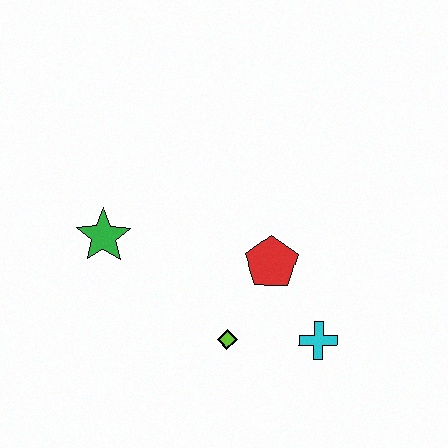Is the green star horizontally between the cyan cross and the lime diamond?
No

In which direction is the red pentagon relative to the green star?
The red pentagon is to the right of the green star.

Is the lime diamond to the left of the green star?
No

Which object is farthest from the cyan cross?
The green star is farthest from the cyan cross.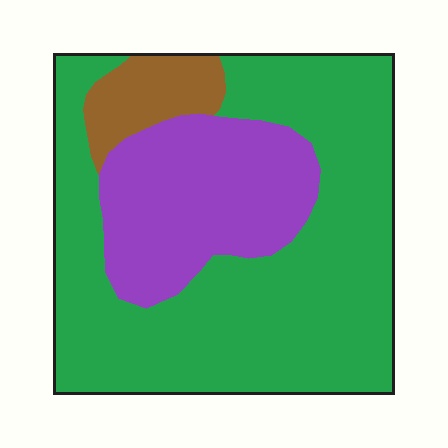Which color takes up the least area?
Brown, at roughly 10%.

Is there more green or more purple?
Green.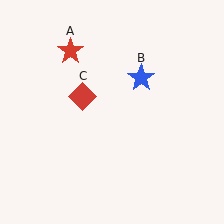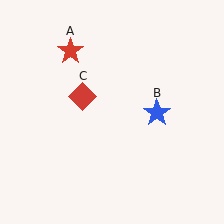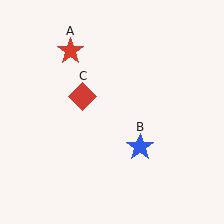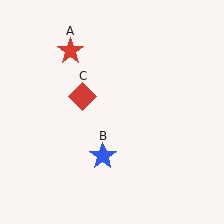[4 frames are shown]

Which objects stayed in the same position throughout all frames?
Red star (object A) and red diamond (object C) remained stationary.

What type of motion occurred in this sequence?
The blue star (object B) rotated clockwise around the center of the scene.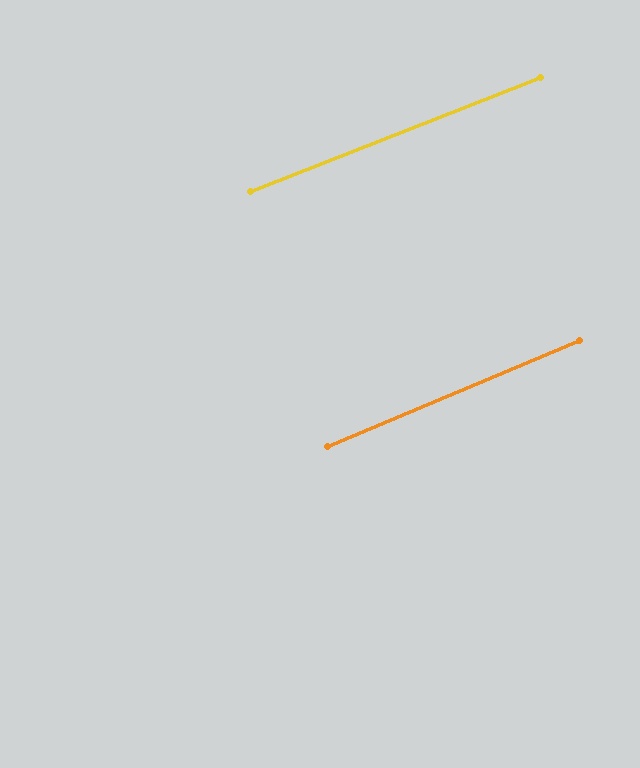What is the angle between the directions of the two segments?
Approximately 1 degree.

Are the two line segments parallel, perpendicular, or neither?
Parallel — their directions differ by only 1.2°.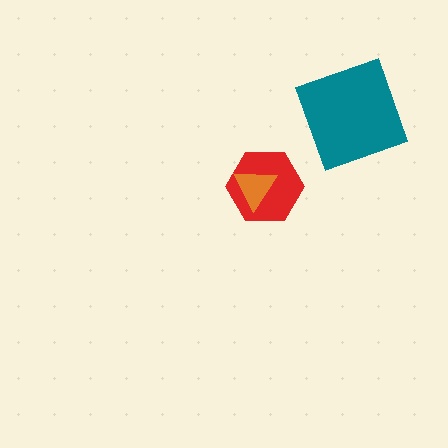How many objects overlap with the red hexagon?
1 object overlaps with the red hexagon.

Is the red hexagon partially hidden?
Yes, it is partially covered by another shape.